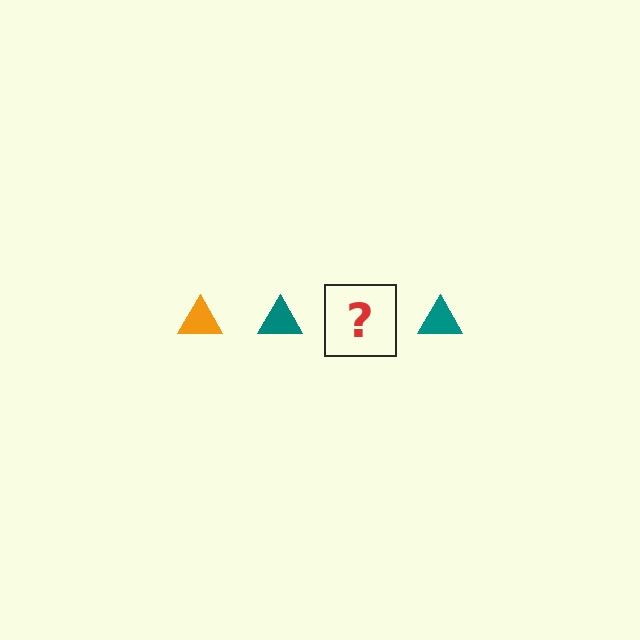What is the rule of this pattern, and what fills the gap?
The rule is that the pattern cycles through orange, teal triangles. The gap should be filled with an orange triangle.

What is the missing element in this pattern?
The missing element is an orange triangle.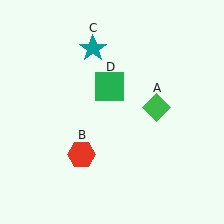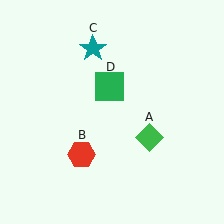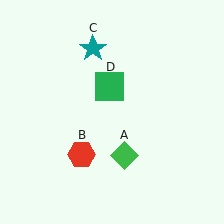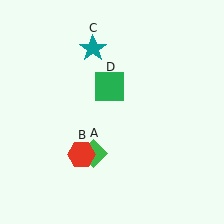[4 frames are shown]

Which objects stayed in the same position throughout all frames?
Red hexagon (object B) and teal star (object C) and green square (object D) remained stationary.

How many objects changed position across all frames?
1 object changed position: green diamond (object A).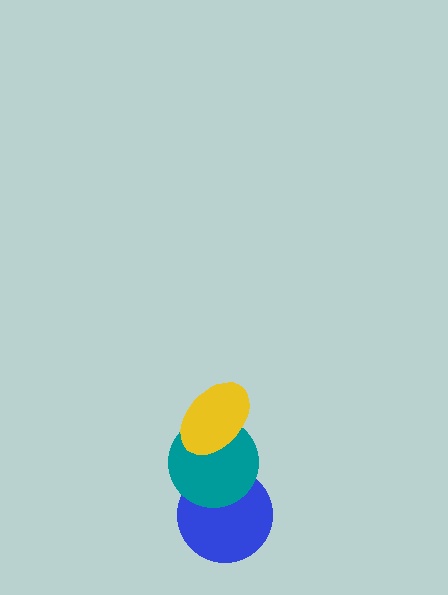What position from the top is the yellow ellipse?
The yellow ellipse is 1st from the top.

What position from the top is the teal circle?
The teal circle is 2nd from the top.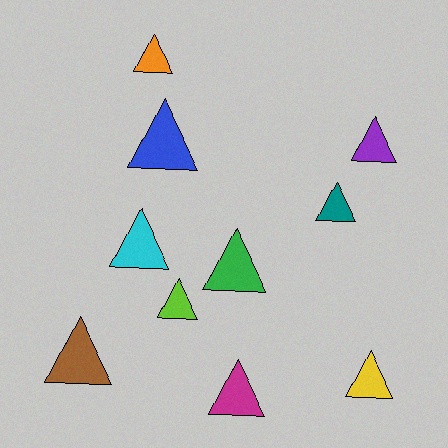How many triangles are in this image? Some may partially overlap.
There are 10 triangles.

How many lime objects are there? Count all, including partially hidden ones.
There is 1 lime object.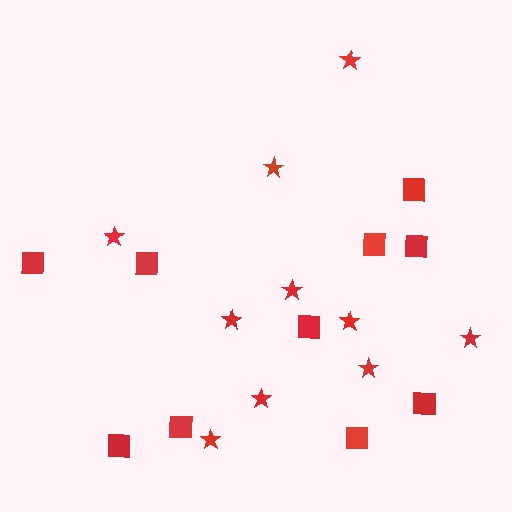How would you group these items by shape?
There are 2 groups: one group of stars (10) and one group of squares (10).